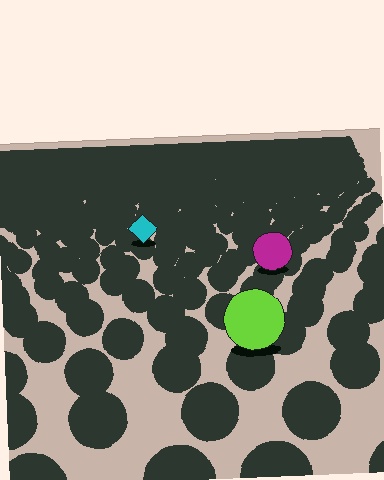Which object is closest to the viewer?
The lime circle is closest. The texture marks near it are larger and more spread out.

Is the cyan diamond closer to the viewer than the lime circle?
No. The lime circle is closer — you can tell from the texture gradient: the ground texture is coarser near it.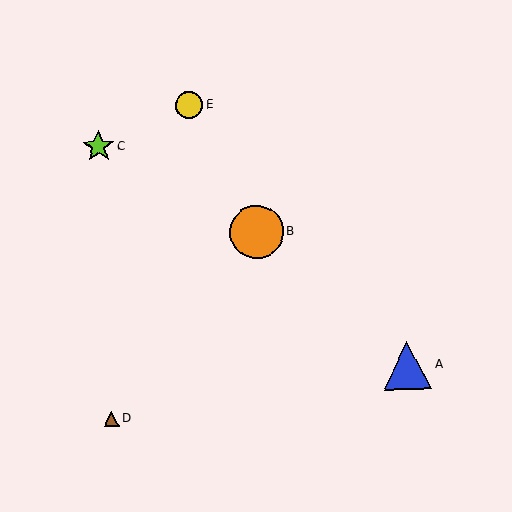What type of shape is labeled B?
Shape B is an orange circle.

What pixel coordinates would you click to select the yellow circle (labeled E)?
Click at (189, 105) to select the yellow circle E.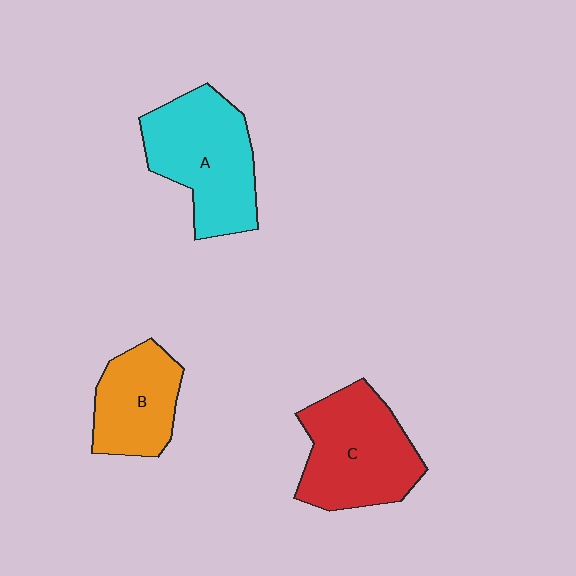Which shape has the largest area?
Shape A (cyan).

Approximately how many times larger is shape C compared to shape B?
Approximately 1.4 times.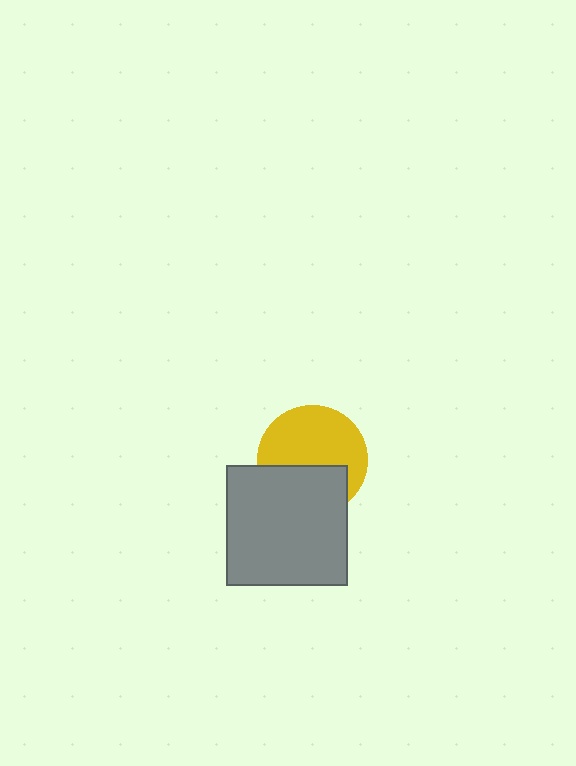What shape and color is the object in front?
The object in front is a gray square.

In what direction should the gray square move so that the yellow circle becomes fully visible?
The gray square should move down. That is the shortest direction to clear the overlap and leave the yellow circle fully visible.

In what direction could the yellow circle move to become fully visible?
The yellow circle could move up. That would shift it out from behind the gray square entirely.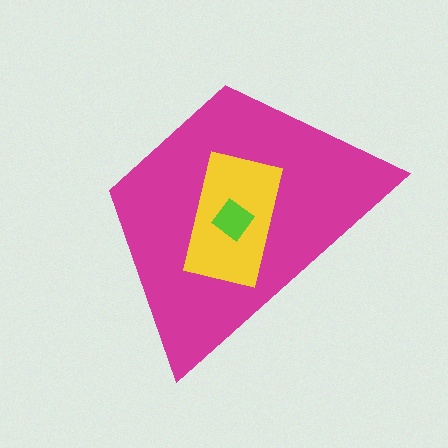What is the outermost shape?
The magenta trapezoid.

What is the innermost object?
The lime diamond.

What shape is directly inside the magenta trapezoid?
The yellow rectangle.